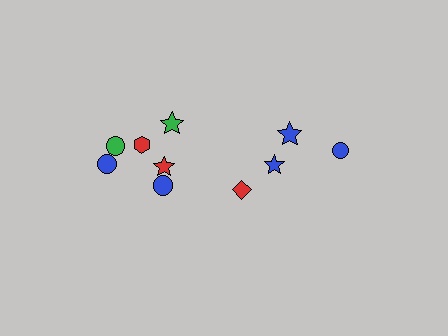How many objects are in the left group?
There are 6 objects.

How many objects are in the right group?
There are 4 objects.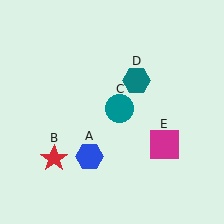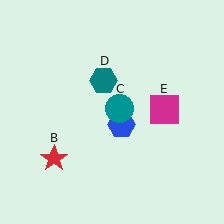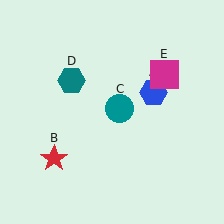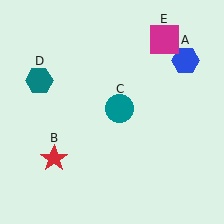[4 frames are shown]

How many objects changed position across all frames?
3 objects changed position: blue hexagon (object A), teal hexagon (object D), magenta square (object E).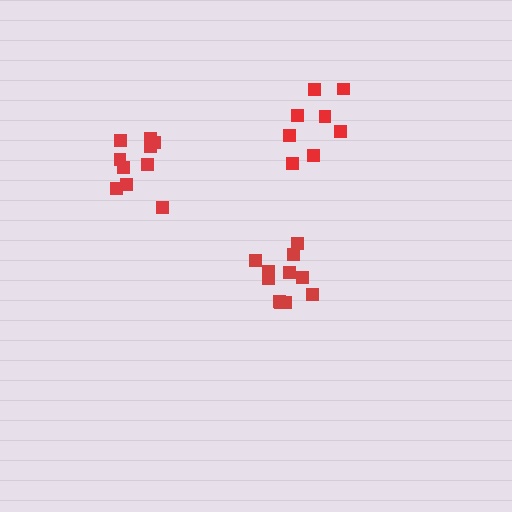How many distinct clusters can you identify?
There are 3 distinct clusters.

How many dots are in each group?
Group 1: 12 dots, Group 2: 10 dots, Group 3: 8 dots (30 total).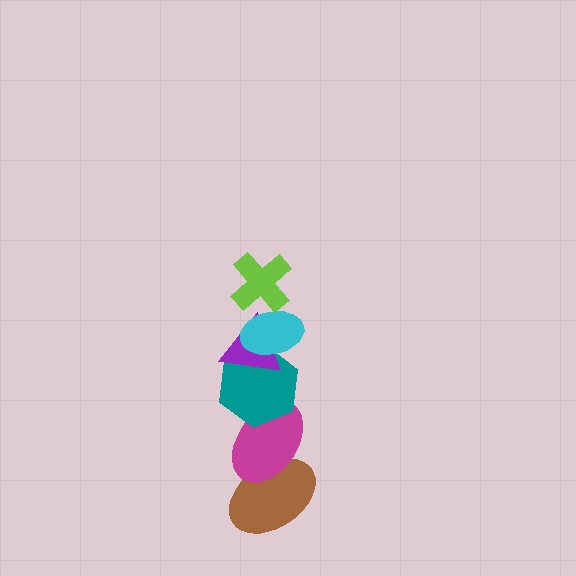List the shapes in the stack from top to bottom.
From top to bottom: the lime cross, the cyan ellipse, the purple triangle, the teal hexagon, the magenta ellipse, the brown ellipse.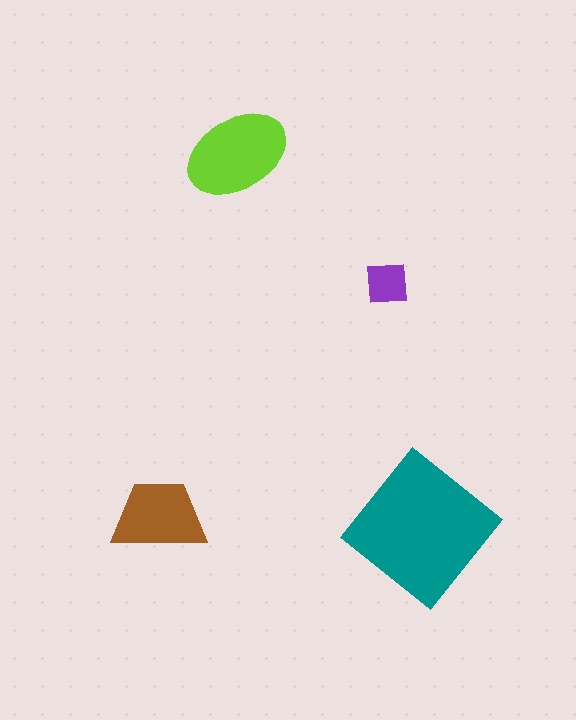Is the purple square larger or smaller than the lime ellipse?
Smaller.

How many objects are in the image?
There are 4 objects in the image.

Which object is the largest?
The teal diamond.